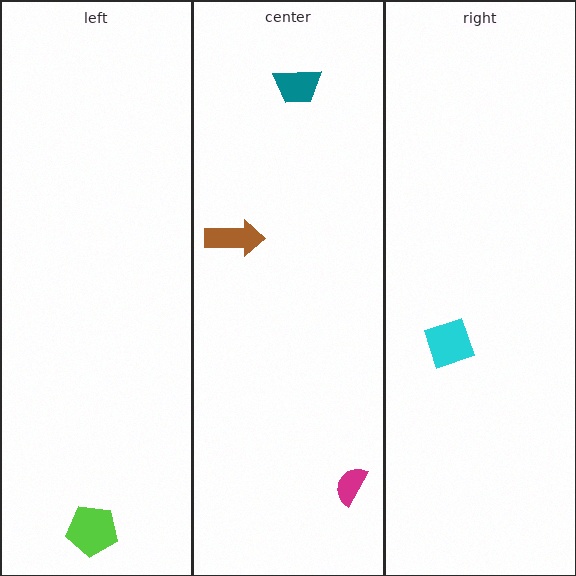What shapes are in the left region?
The lime pentagon.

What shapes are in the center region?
The brown arrow, the magenta semicircle, the teal trapezoid.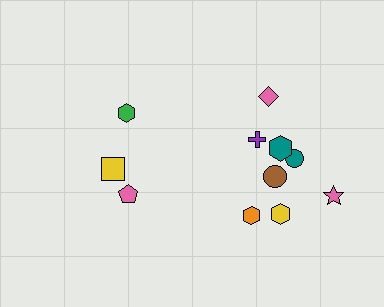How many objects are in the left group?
There are 3 objects.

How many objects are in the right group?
There are 8 objects.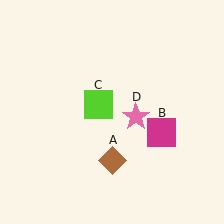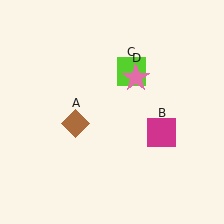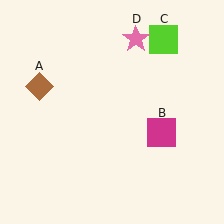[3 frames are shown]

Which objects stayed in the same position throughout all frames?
Magenta square (object B) remained stationary.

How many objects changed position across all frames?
3 objects changed position: brown diamond (object A), lime square (object C), pink star (object D).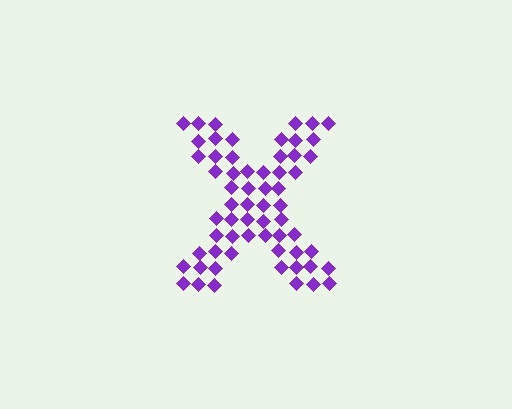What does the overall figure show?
The overall figure shows the letter X.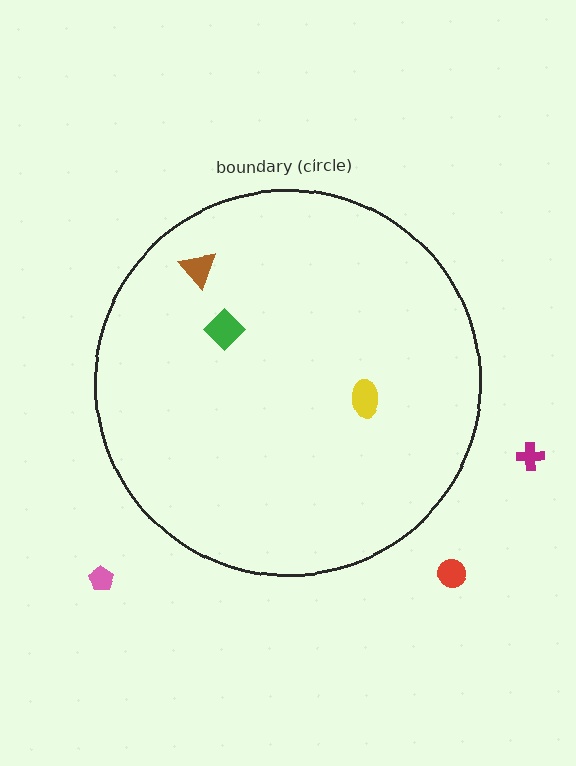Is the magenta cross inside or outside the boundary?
Outside.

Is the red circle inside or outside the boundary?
Outside.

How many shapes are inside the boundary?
3 inside, 3 outside.